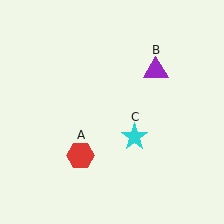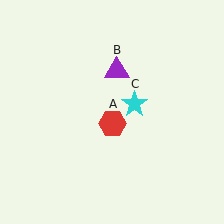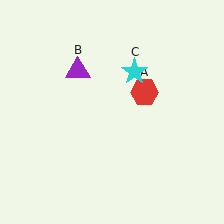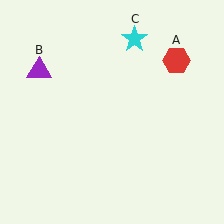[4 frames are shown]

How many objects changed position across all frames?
3 objects changed position: red hexagon (object A), purple triangle (object B), cyan star (object C).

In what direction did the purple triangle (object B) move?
The purple triangle (object B) moved left.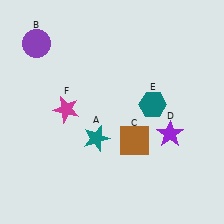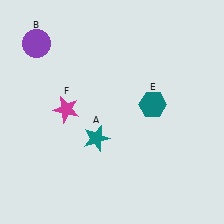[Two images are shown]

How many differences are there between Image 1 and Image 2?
There are 2 differences between the two images.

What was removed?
The purple star (D), the brown square (C) were removed in Image 2.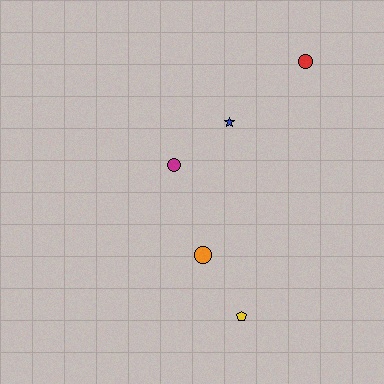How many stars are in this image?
There is 1 star.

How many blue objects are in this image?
There is 1 blue object.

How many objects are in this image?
There are 5 objects.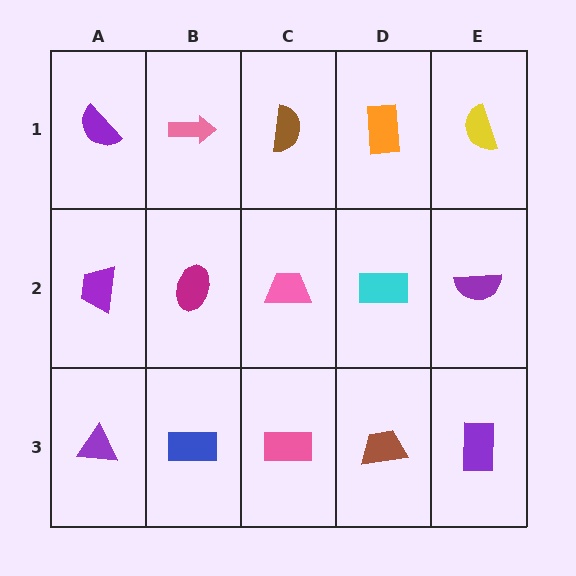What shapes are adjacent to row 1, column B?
A magenta ellipse (row 2, column B), a purple semicircle (row 1, column A), a brown semicircle (row 1, column C).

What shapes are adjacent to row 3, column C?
A pink trapezoid (row 2, column C), a blue rectangle (row 3, column B), a brown trapezoid (row 3, column D).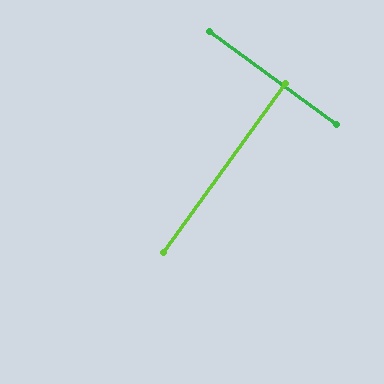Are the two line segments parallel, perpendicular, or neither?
Perpendicular — they meet at approximately 90°.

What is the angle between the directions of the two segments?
Approximately 90 degrees.